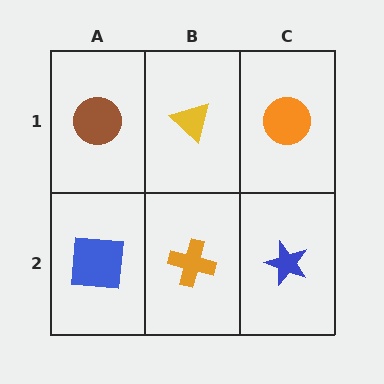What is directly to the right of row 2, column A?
An orange cross.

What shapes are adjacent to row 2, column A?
A brown circle (row 1, column A), an orange cross (row 2, column B).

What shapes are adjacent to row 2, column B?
A yellow triangle (row 1, column B), a blue square (row 2, column A), a blue star (row 2, column C).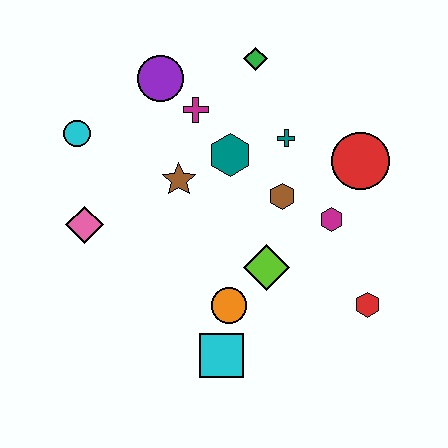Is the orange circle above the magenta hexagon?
No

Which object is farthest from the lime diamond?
The cyan circle is farthest from the lime diamond.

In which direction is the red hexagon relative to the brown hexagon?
The red hexagon is below the brown hexagon.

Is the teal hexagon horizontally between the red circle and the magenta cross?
Yes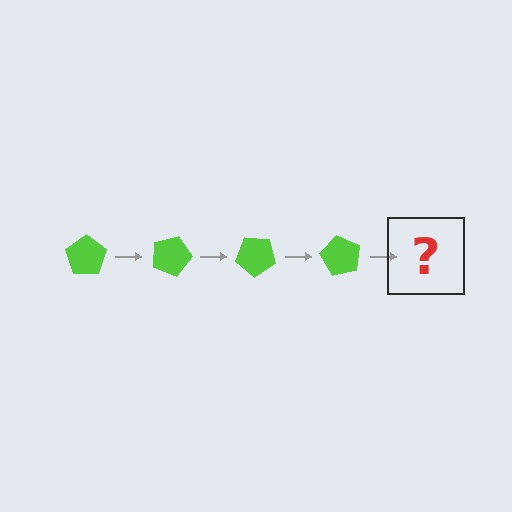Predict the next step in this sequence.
The next step is a lime pentagon rotated 80 degrees.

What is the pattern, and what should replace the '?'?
The pattern is that the pentagon rotates 20 degrees each step. The '?' should be a lime pentagon rotated 80 degrees.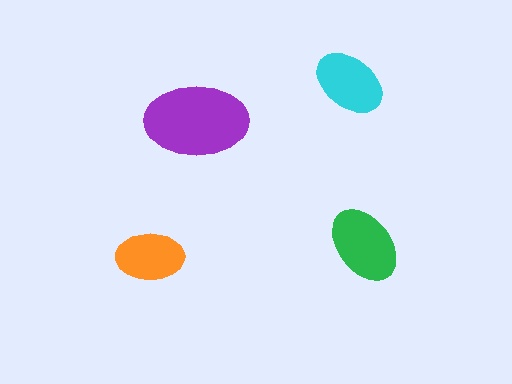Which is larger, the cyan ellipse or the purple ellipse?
The purple one.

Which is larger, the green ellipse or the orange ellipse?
The green one.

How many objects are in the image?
There are 4 objects in the image.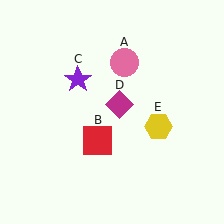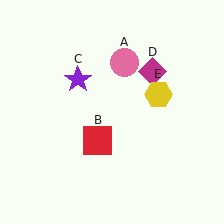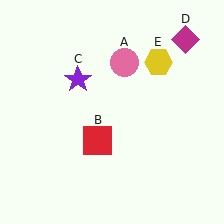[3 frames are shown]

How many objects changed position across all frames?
2 objects changed position: magenta diamond (object D), yellow hexagon (object E).